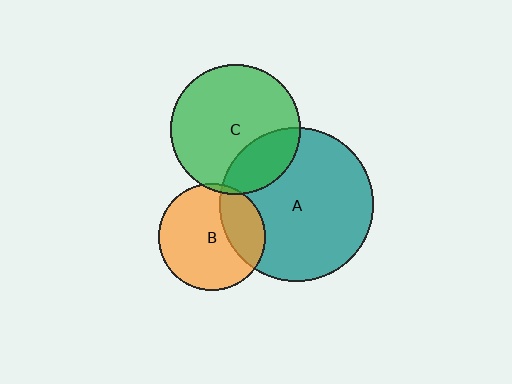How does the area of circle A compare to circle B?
Approximately 2.1 times.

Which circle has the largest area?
Circle A (teal).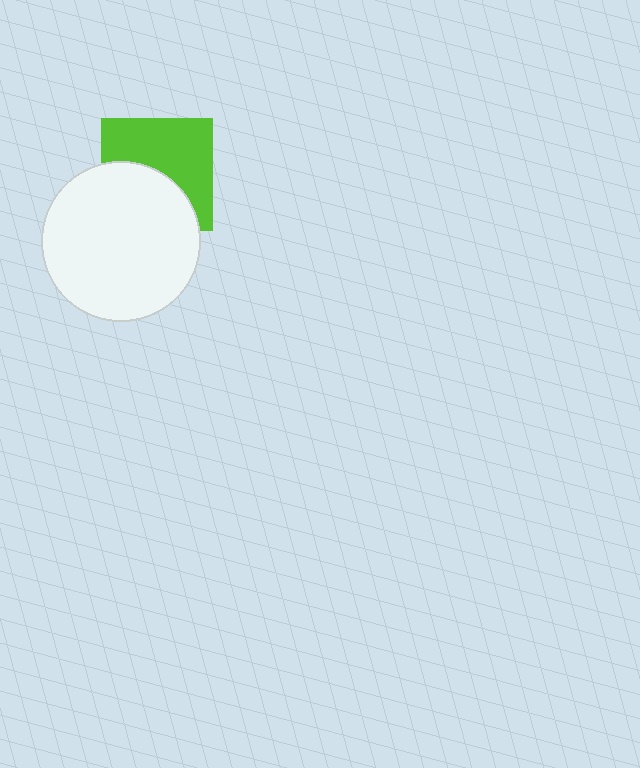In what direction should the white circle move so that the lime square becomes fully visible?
The white circle should move down. That is the shortest direction to clear the overlap and leave the lime square fully visible.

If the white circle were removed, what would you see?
You would see the complete lime square.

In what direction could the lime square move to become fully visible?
The lime square could move up. That would shift it out from behind the white circle entirely.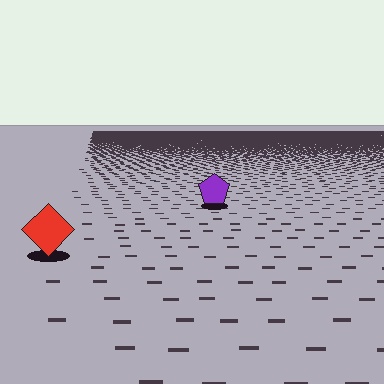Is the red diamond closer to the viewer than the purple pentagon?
Yes. The red diamond is closer — you can tell from the texture gradient: the ground texture is coarser near it.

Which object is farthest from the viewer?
The purple pentagon is farthest from the viewer. It appears smaller and the ground texture around it is denser.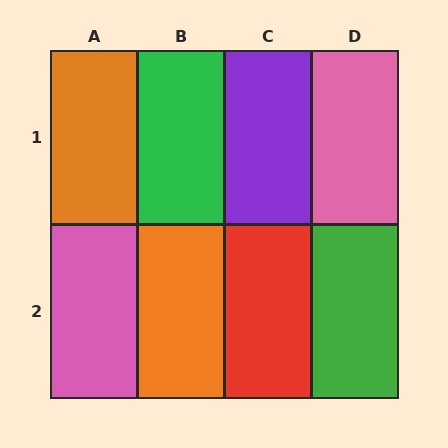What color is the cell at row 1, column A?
Orange.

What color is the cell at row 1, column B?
Green.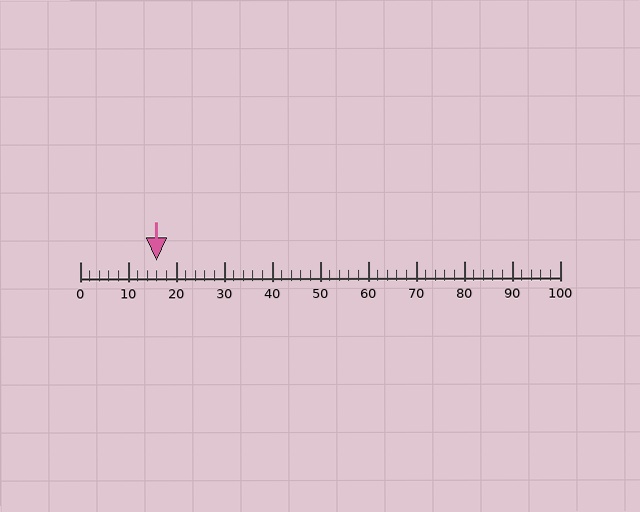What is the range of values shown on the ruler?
The ruler shows values from 0 to 100.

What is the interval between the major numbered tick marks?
The major tick marks are spaced 10 units apart.